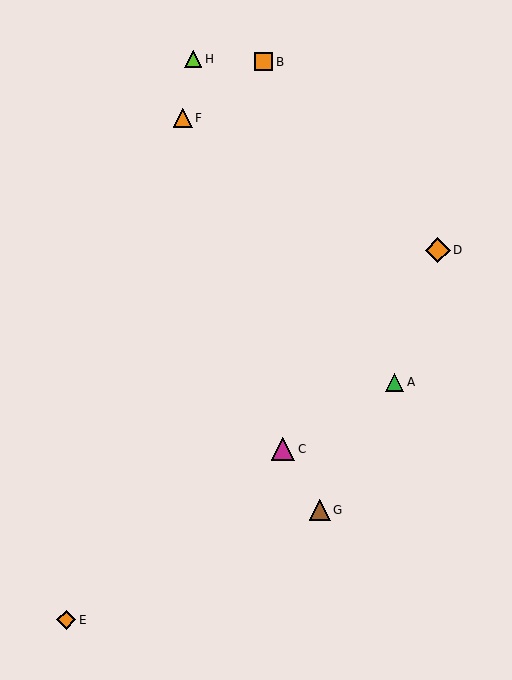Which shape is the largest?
The orange diamond (labeled D) is the largest.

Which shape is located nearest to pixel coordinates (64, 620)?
The orange diamond (labeled E) at (66, 620) is nearest to that location.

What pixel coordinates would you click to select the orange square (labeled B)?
Click at (264, 62) to select the orange square B.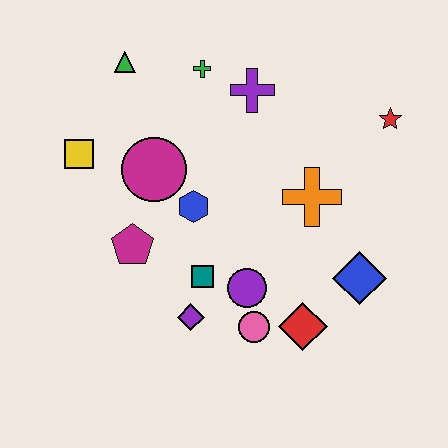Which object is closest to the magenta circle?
The blue hexagon is closest to the magenta circle.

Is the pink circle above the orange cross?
No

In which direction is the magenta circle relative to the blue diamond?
The magenta circle is to the left of the blue diamond.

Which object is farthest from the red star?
The yellow square is farthest from the red star.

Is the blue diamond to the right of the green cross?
Yes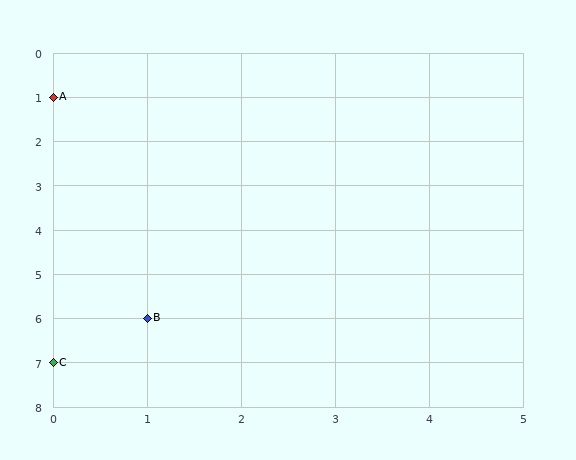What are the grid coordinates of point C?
Point C is at grid coordinates (0, 7).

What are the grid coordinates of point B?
Point B is at grid coordinates (1, 6).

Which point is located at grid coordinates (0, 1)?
Point A is at (0, 1).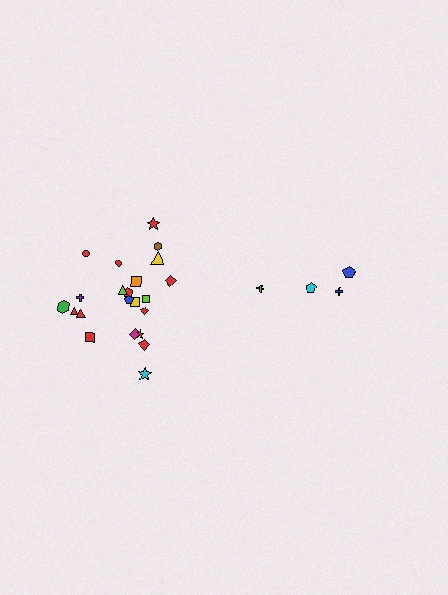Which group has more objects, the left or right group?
The left group.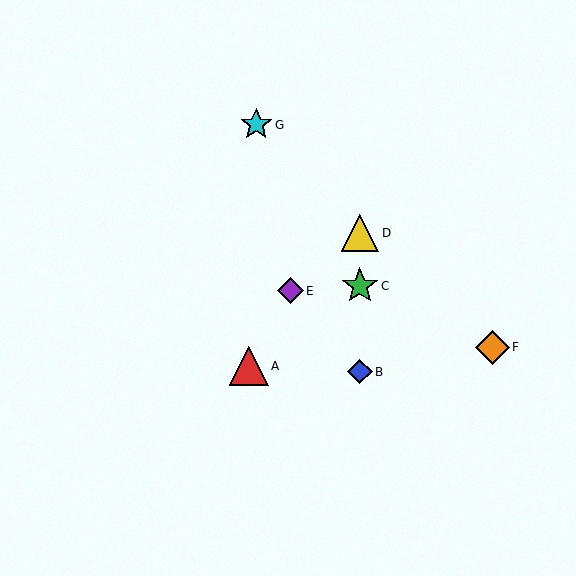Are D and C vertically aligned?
Yes, both are at x≈360.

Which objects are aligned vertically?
Objects B, C, D are aligned vertically.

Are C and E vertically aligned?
No, C is at x≈360 and E is at x≈290.